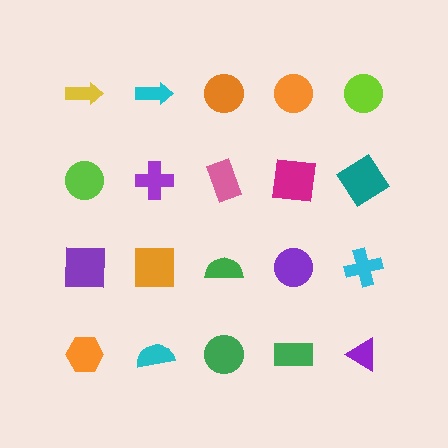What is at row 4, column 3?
A green circle.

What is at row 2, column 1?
A lime circle.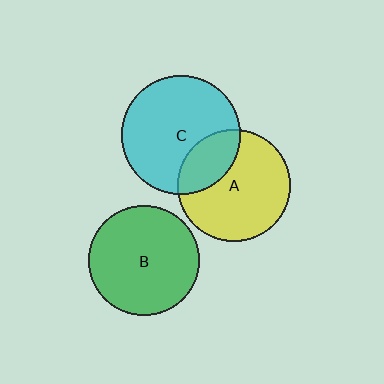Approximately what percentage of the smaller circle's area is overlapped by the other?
Approximately 25%.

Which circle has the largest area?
Circle C (cyan).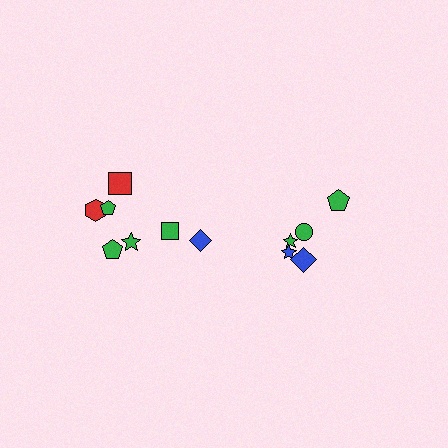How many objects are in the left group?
There are 7 objects.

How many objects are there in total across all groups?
There are 12 objects.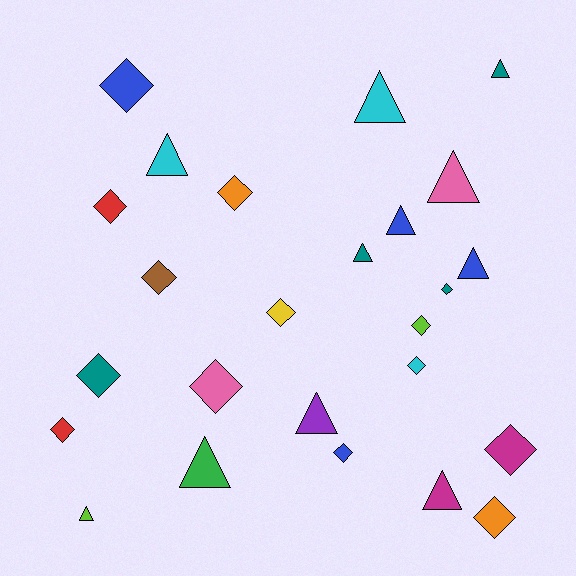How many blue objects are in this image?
There are 4 blue objects.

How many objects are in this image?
There are 25 objects.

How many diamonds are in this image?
There are 14 diamonds.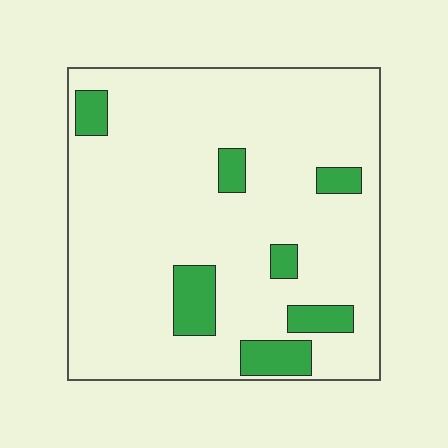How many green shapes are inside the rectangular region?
7.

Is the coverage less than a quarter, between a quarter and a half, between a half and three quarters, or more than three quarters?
Less than a quarter.